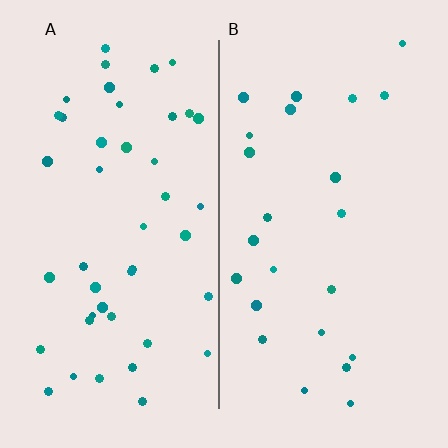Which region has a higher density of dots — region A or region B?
A (the left).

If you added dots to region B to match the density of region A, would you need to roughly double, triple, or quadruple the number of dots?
Approximately double.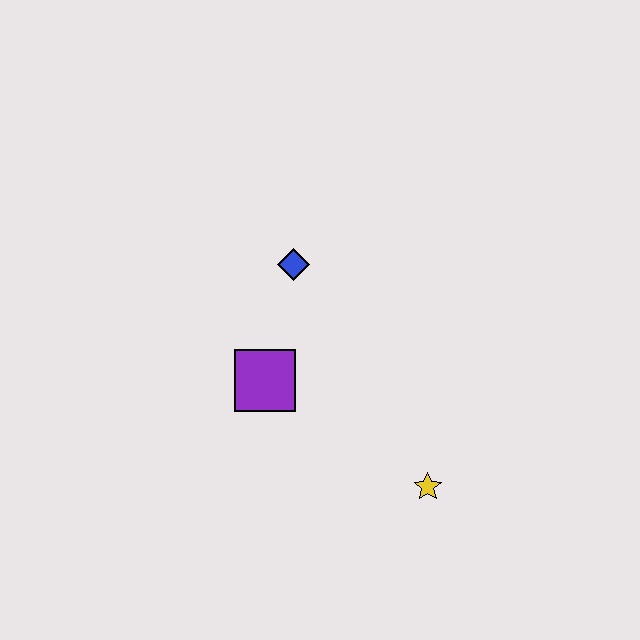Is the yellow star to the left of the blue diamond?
No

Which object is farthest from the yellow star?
The blue diamond is farthest from the yellow star.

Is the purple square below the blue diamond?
Yes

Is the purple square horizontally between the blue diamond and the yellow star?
No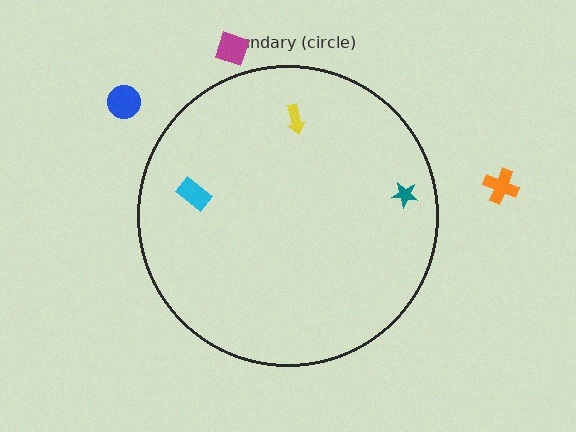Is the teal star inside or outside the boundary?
Inside.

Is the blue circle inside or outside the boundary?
Outside.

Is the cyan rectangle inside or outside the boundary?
Inside.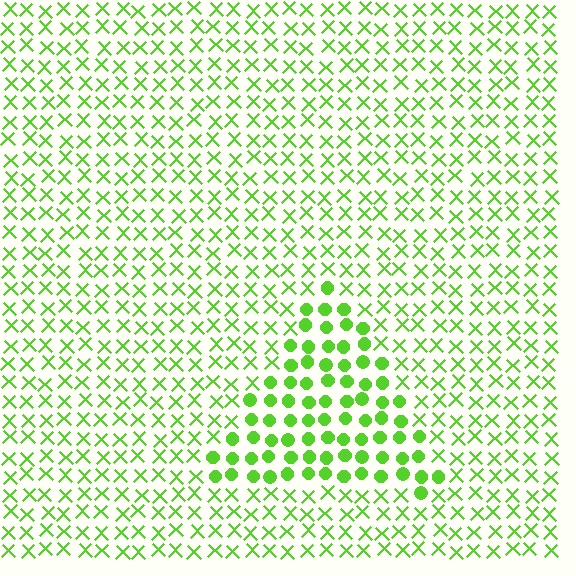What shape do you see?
I see a triangle.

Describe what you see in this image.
The image is filled with small lime elements arranged in a uniform grid. A triangle-shaped region contains circles, while the surrounding area contains X marks. The boundary is defined purely by the change in element shape.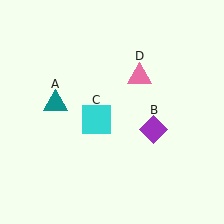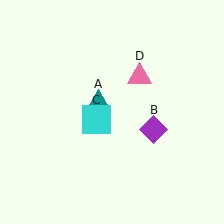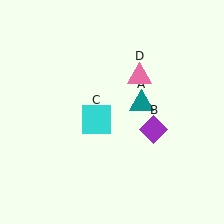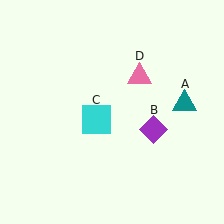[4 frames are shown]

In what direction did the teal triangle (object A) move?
The teal triangle (object A) moved right.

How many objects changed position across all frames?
1 object changed position: teal triangle (object A).